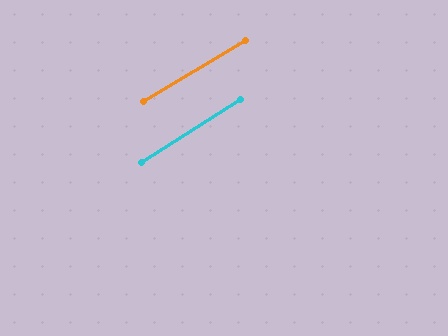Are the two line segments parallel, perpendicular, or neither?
Parallel — their directions differ by only 1.6°.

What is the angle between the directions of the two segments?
Approximately 2 degrees.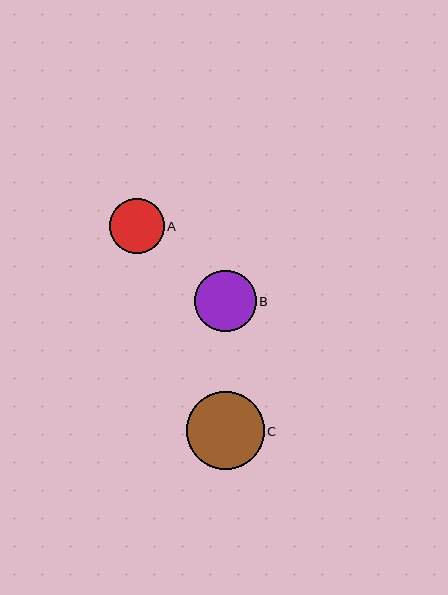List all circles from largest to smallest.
From largest to smallest: C, B, A.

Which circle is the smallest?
Circle A is the smallest with a size of approximately 55 pixels.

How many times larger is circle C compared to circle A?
Circle C is approximately 1.4 times the size of circle A.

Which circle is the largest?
Circle C is the largest with a size of approximately 78 pixels.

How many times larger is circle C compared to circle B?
Circle C is approximately 1.3 times the size of circle B.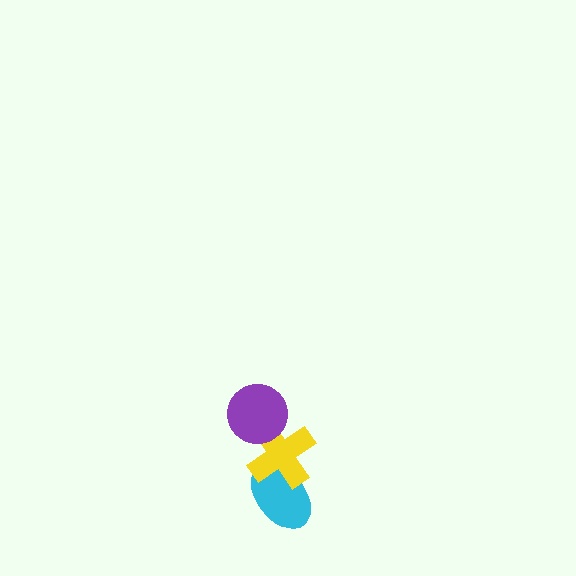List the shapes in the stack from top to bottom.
From top to bottom: the purple circle, the yellow cross, the cyan ellipse.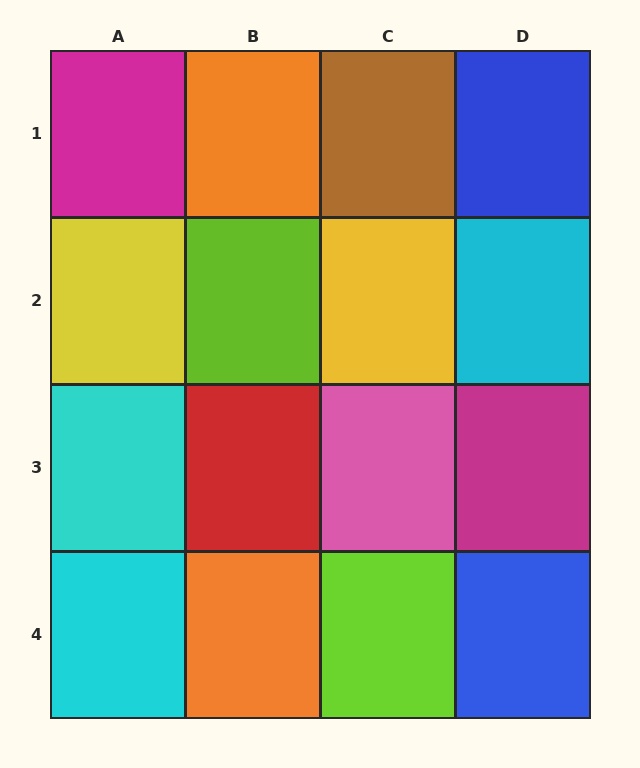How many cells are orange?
2 cells are orange.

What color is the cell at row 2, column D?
Cyan.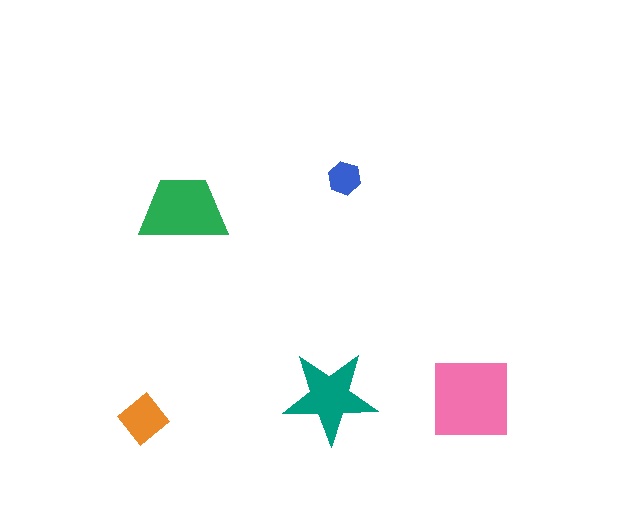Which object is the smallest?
The blue hexagon.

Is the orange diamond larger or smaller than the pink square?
Smaller.